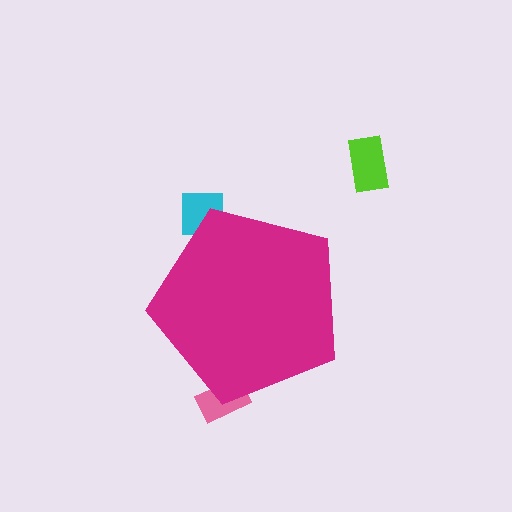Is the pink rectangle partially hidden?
Yes, the pink rectangle is partially hidden behind the magenta pentagon.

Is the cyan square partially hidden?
Yes, the cyan square is partially hidden behind the magenta pentagon.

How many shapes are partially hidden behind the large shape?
2 shapes are partially hidden.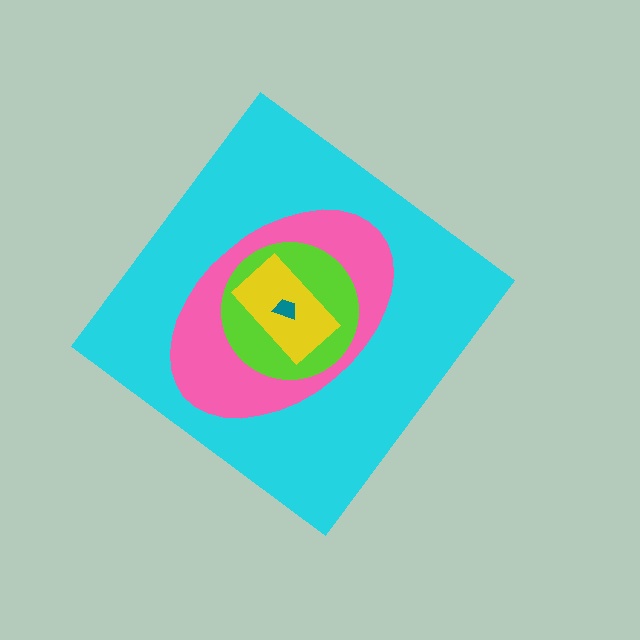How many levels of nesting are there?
5.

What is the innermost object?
The teal trapezoid.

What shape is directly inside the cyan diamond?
The pink ellipse.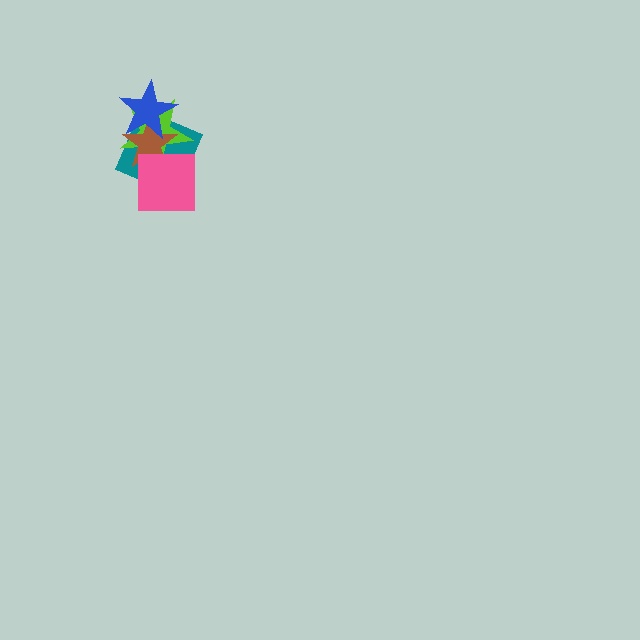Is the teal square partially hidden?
Yes, it is partially covered by another shape.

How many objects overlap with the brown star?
4 objects overlap with the brown star.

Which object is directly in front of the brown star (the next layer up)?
The blue star is directly in front of the brown star.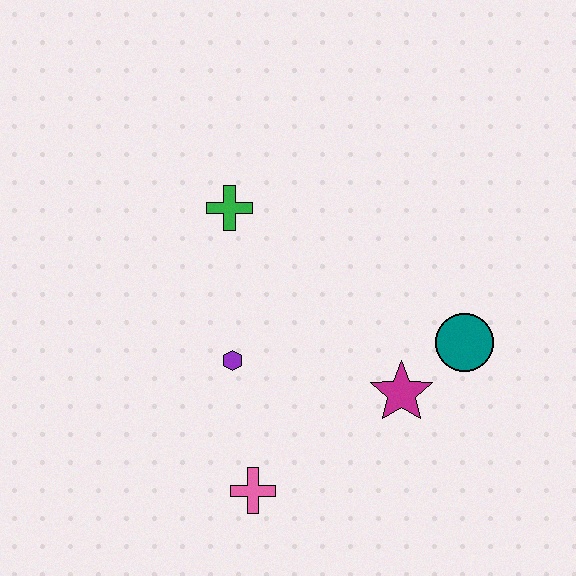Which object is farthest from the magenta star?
The green cross is farthest from the magenta star.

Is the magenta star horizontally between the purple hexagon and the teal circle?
Yes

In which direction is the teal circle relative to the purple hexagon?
The teal circle is to the right of the purple hexagon.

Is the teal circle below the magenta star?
No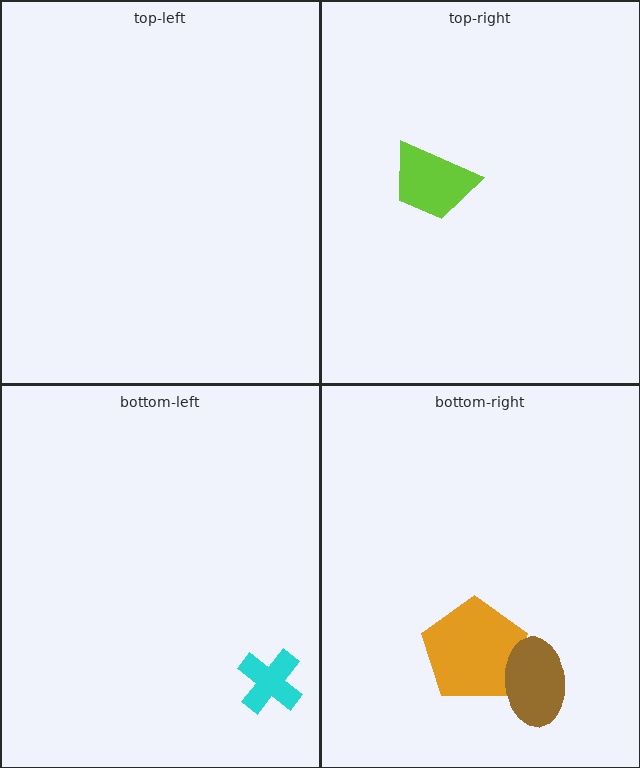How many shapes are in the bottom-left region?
1.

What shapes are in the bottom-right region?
The orange pentagon, the brown ellipse.